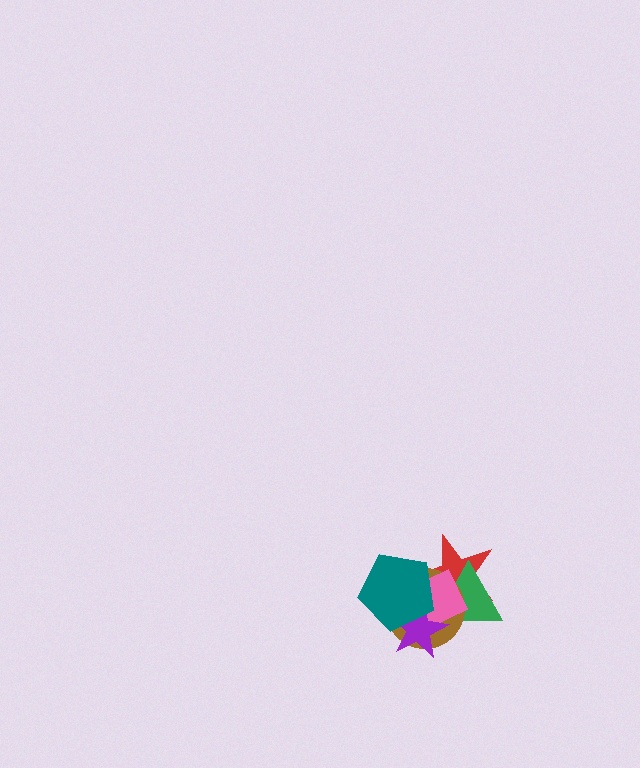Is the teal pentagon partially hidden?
No, no other shape covers it.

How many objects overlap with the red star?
5 objects overlap with the red star.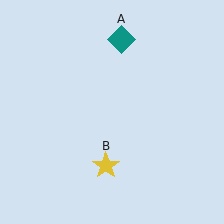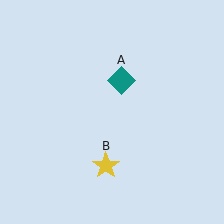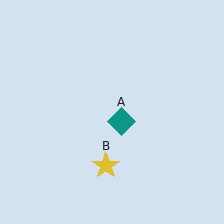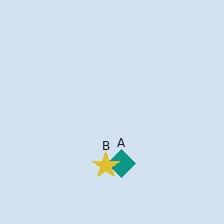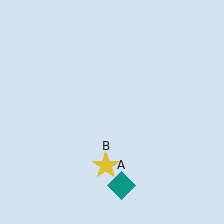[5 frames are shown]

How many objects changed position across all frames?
1 object changed position: teal diamond (object A).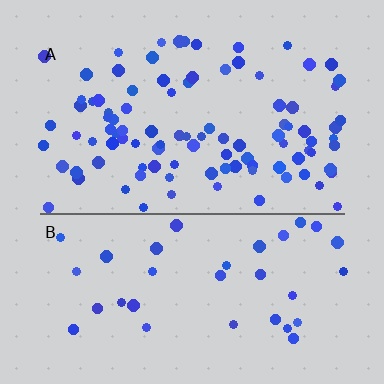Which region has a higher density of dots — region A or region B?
A (the top).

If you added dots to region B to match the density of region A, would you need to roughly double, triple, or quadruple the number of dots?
Approximately triple.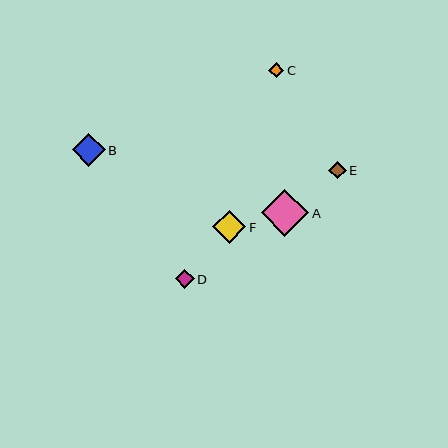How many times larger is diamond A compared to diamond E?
Diamond A is approximately 2.7 times the size of diamond E.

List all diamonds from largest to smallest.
From largest to smallest: A, F, B, D, E, C.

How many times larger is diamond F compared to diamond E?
Diamond F is approximately 1.9 times the size of diamond E.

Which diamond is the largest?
Diamond A is the largest with a size of approximately 48 pixels.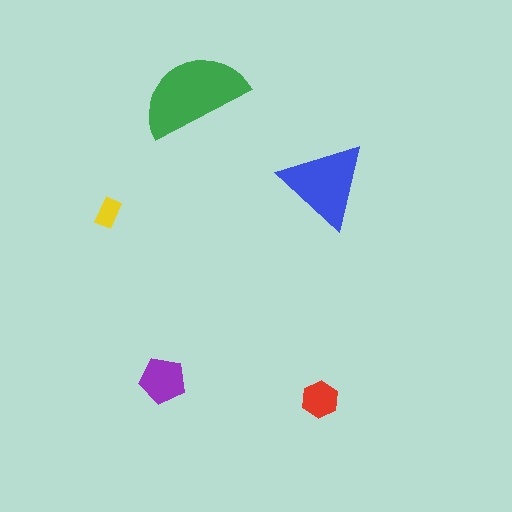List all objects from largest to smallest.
The green semicircle, the blue triangle, the purple pentagon, the red hexagon, the yellow rectangle.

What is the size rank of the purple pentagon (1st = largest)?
3rd.